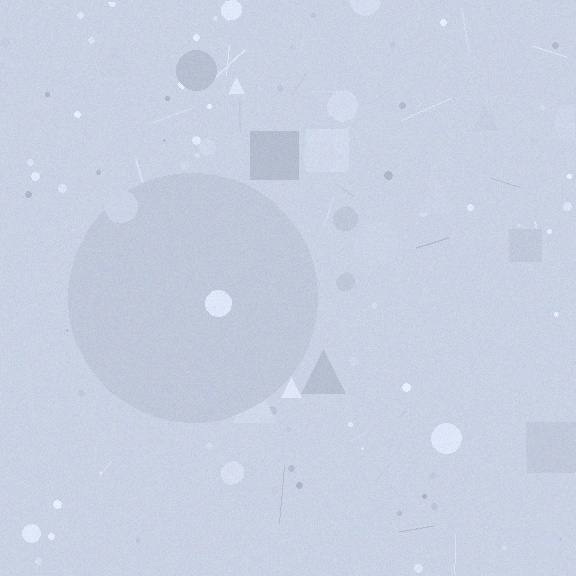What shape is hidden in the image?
A circle is hidden in the image.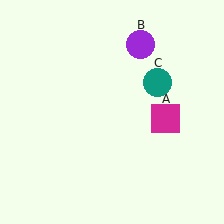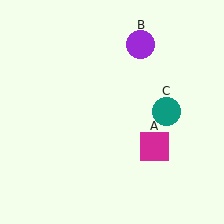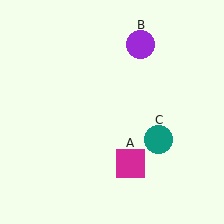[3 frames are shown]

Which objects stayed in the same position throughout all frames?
Purple circle (object B) remained stationary.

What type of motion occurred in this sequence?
The magenta square (object A), teal circle (object C) rotated clockwise around the center of the scene.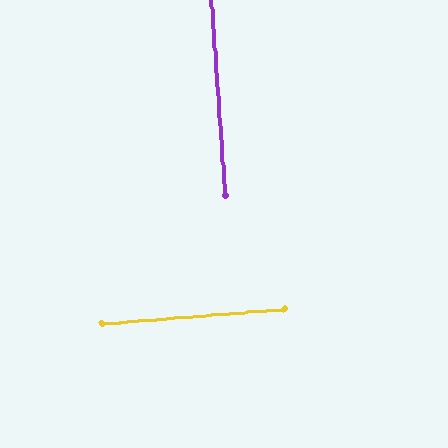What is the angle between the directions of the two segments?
Approximately 89 degrees.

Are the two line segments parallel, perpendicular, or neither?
Perpendicular — they meet at approximately 89°.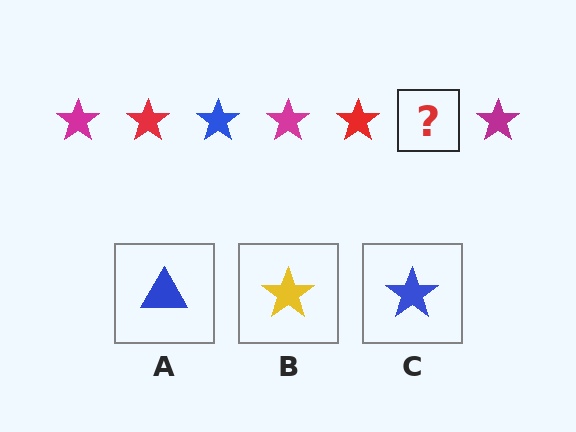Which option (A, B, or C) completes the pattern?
C.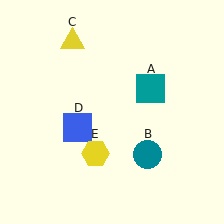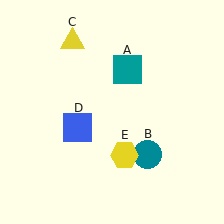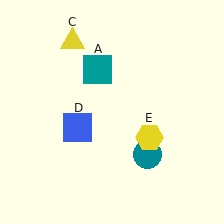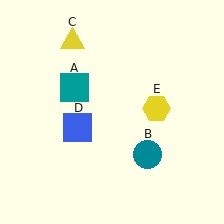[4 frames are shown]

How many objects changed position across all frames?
2 objects changed position: teal square (object A), yellow hexagon (object E).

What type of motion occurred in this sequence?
The teal square (object A), yellow hexagon (object E) rotated counterclockwise around the center of the scene.